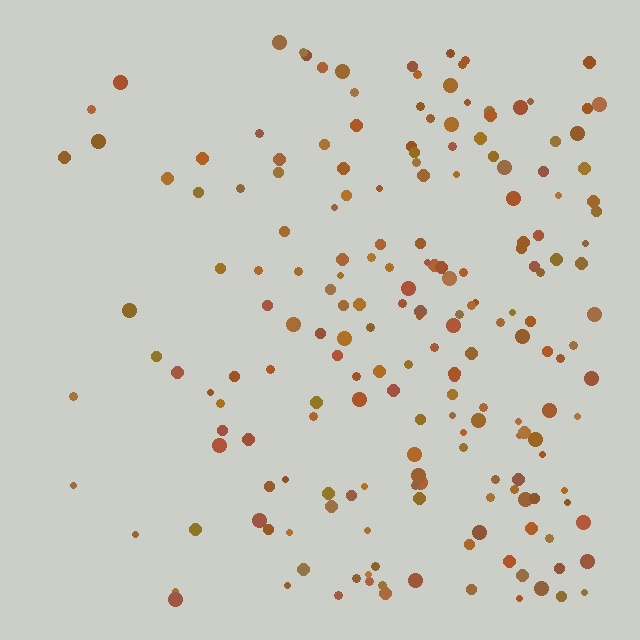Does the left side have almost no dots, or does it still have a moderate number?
Still a moderate number, just noticeably fewer than the right.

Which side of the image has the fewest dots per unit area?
The left.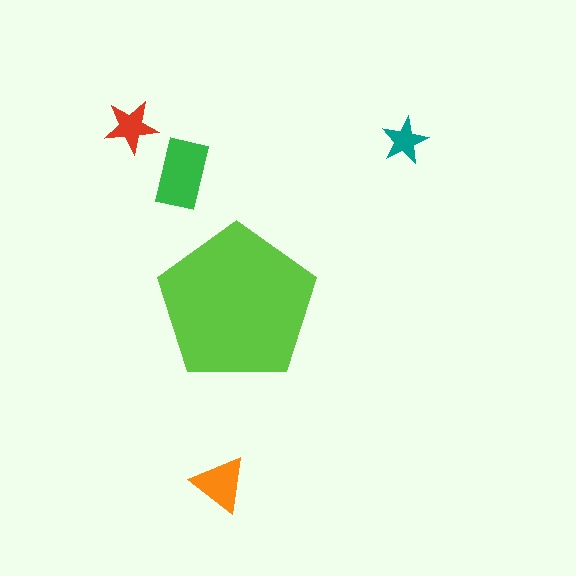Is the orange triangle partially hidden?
No, the orange triangle is fully visible.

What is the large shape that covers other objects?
A lime pentagon.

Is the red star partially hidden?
No, the red star is fully visible.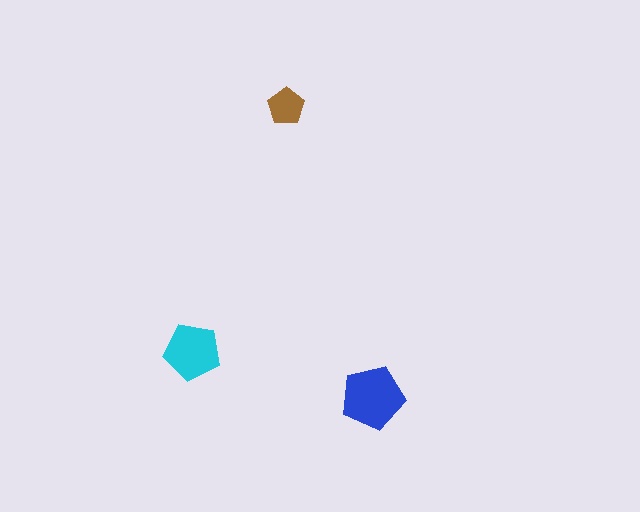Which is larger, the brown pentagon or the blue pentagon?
The blue one.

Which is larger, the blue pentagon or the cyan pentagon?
The blue one.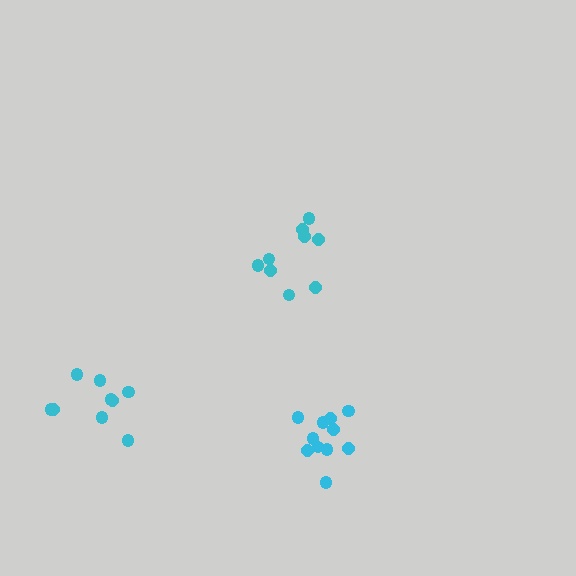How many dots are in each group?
Group 1: 11 dots, Group 2: 9 dots, Group 3: 9 dots (29 total).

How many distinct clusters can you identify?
There are 3 distinct clusters.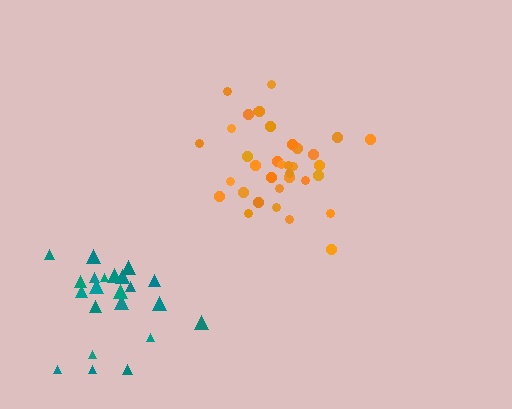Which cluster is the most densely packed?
Orange.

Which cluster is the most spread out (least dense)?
Teal.